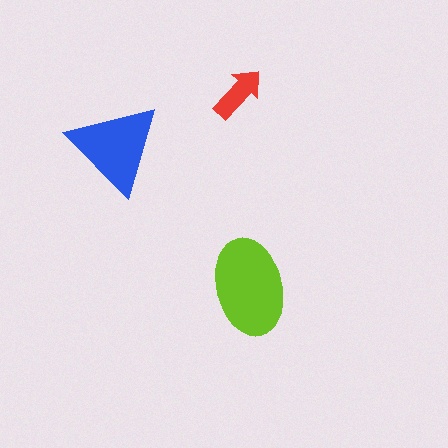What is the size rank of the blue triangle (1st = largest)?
2nd.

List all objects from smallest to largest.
The red arrow, the blue triangle, the lime ellipse.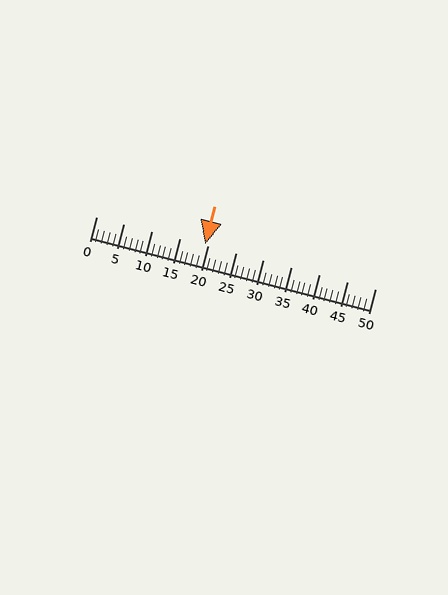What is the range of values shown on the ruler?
The ruler shows values from 0 to 50.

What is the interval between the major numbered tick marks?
The major tick marks are spaced 5 units apart.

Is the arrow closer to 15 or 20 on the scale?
The arrow is closer to 20.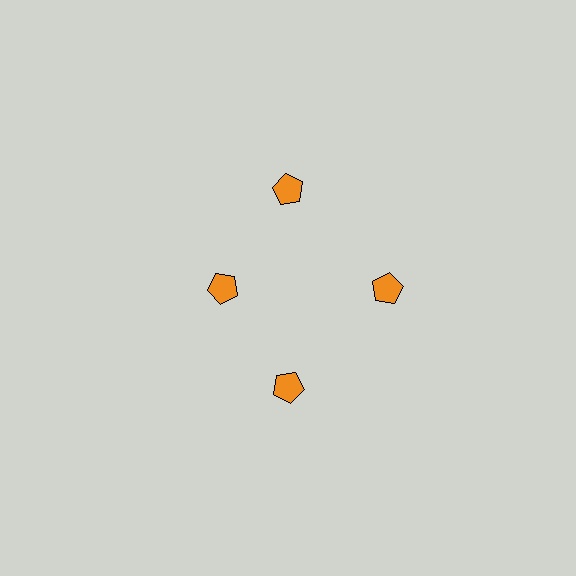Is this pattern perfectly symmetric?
No. The 4 orange pentagons are arranged in a ring, but one element near the 9 o'clock position is pulled inward toward the center, breaking the 4-fold rotational symmetry.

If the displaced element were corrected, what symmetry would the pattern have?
It would have 4-fold rotational symmetry — the pattern would map onto itself every 90 degrees.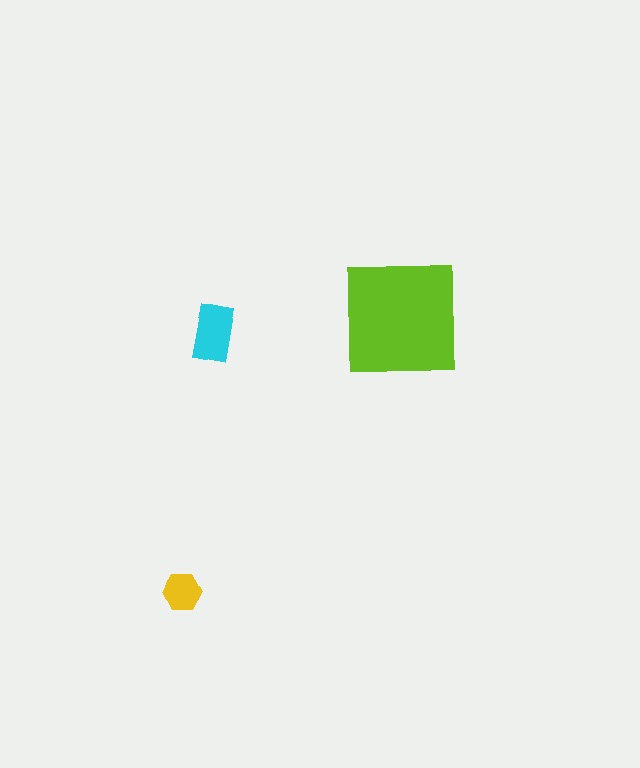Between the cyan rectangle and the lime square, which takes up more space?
The lime square.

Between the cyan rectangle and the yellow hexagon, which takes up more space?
The cyan rectangle.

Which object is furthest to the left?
The yellow hexagon is leftmost.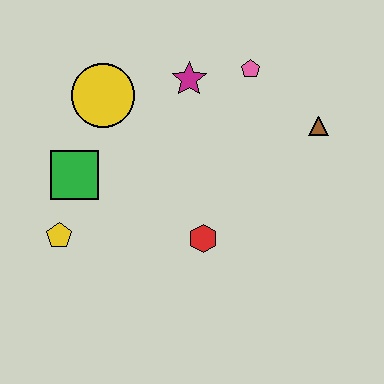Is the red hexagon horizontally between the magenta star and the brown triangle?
Yes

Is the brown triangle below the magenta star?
Yes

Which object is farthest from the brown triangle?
The yellow pentagon is farthest from the brown triangle.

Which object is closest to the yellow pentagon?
The green square is closest to the yellow pentagon.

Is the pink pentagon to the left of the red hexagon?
No